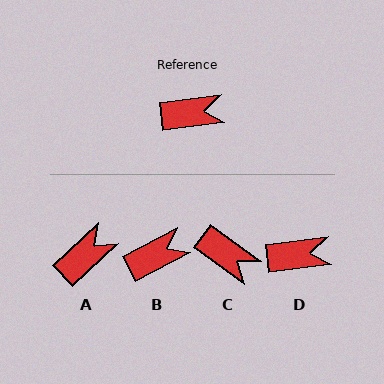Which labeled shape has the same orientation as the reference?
D.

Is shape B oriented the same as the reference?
No, it is off by about 21 degrees.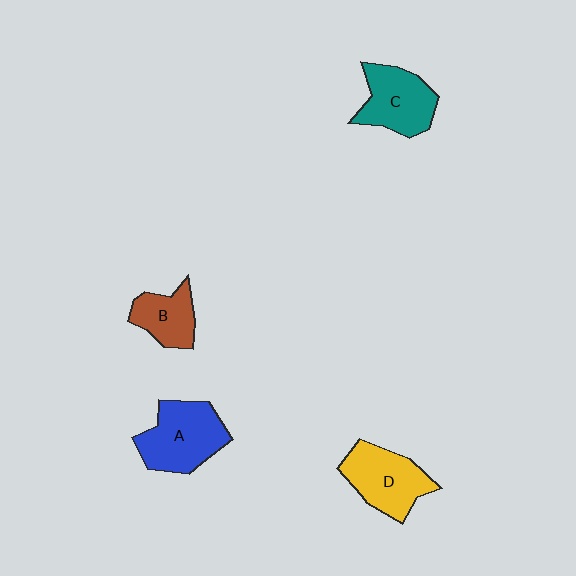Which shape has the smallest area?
Shape B (brown).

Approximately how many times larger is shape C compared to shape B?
Approximately 1.4 times.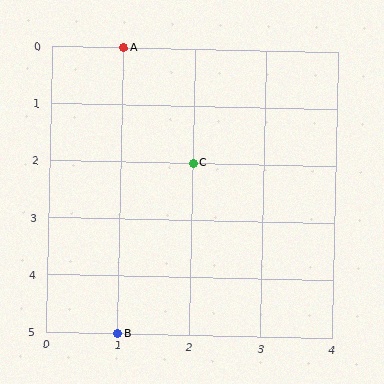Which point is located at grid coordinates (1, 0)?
Point A is at (1, 0).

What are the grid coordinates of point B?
Point B is at grid coordinates (1, 5).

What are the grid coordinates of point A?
Point A is at grid coordinates (1, 0).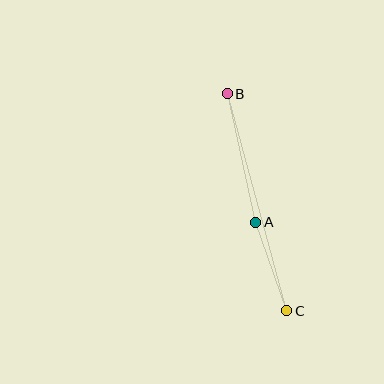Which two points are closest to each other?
Points A and C are closest to each other.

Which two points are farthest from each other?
Points B and C are farthest from each other.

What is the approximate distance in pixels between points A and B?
The distance between A and B is approximately 132 pixels.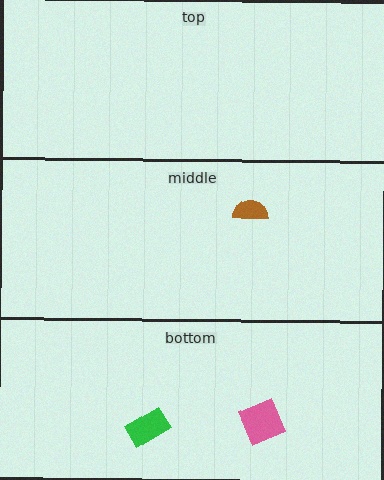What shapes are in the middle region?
The brown semicircle.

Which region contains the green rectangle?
The bottom region.